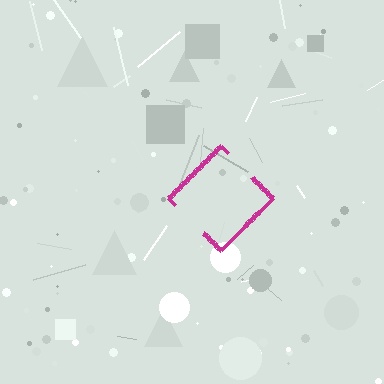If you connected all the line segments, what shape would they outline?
They would outline a diamond.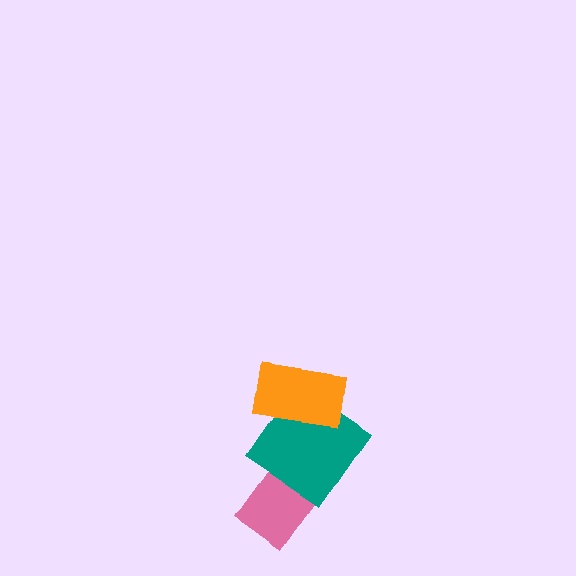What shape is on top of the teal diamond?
The orange rectangle is on top of the teal diamond.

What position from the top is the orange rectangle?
The orange rectangle is 1st from the top.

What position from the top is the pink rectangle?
The pink rectangle is 3rd from the top.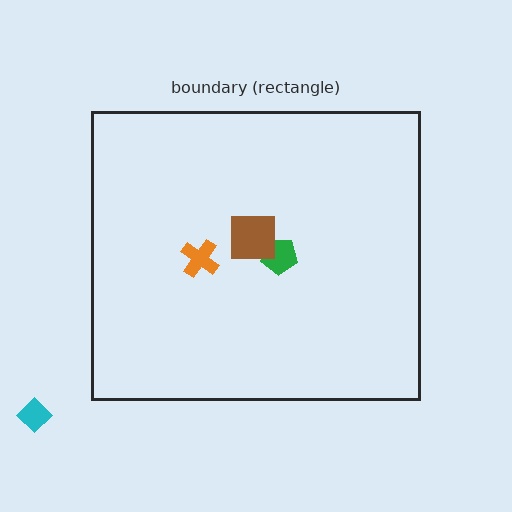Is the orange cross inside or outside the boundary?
Inside.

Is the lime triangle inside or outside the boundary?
Inside.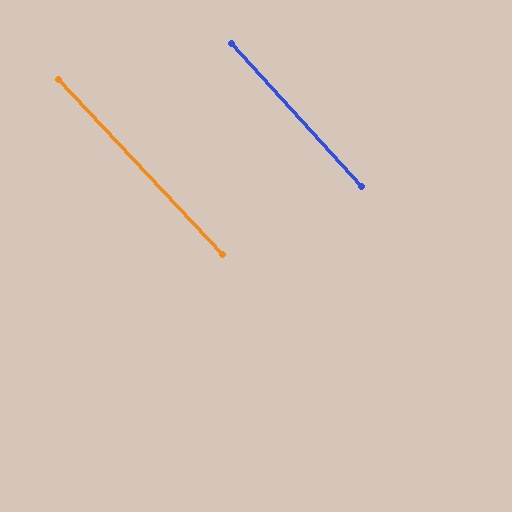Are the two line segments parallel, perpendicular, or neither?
Parallel — their directions differ by only 0.7°.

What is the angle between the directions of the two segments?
Approximately 1 degree.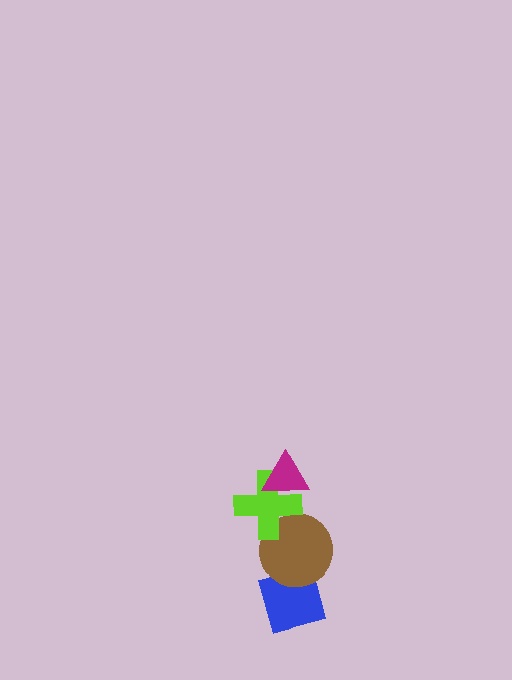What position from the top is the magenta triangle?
The magenta triangle is 1st from the top.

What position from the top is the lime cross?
The lime cross is 2nd from the top.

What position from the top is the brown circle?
The brown circle is 3rd from the top.